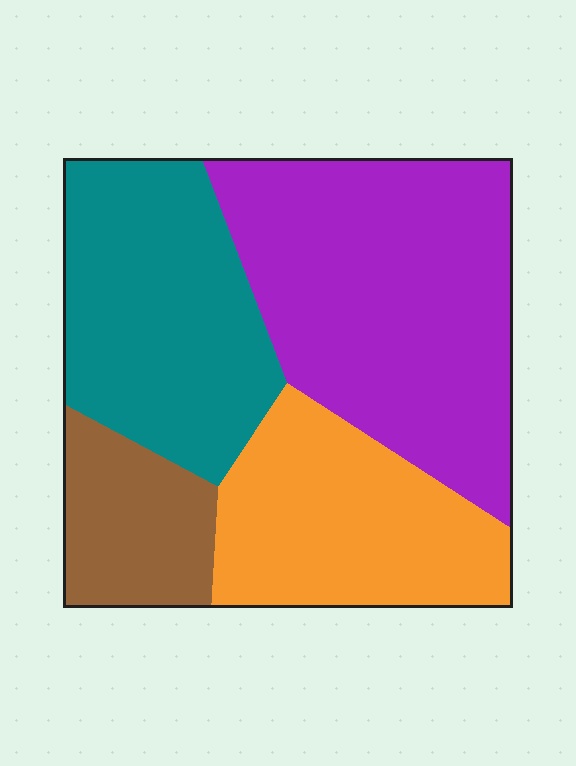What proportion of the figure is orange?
Orange takes up about one quarter (1/4) of the figure.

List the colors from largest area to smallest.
From largest to smallest: purple, teal, orange, brown.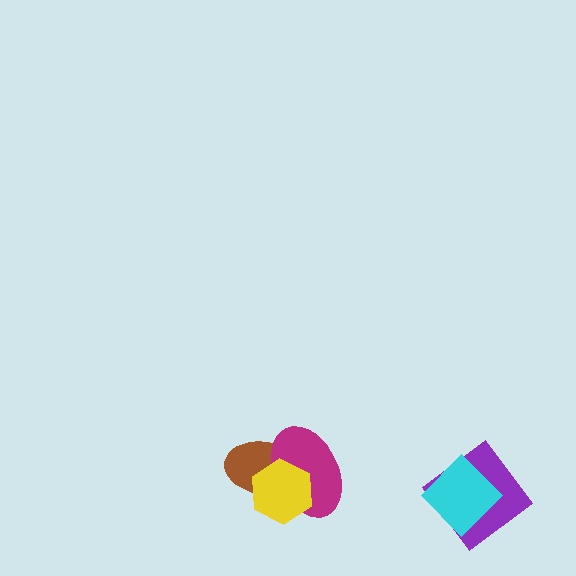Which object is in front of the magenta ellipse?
The yellow hexagon is in front of the magenta ellipse.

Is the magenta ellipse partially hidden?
Yes, it is partially covered by another shape.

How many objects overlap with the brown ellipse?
2 objects overlap with the brown ellipse.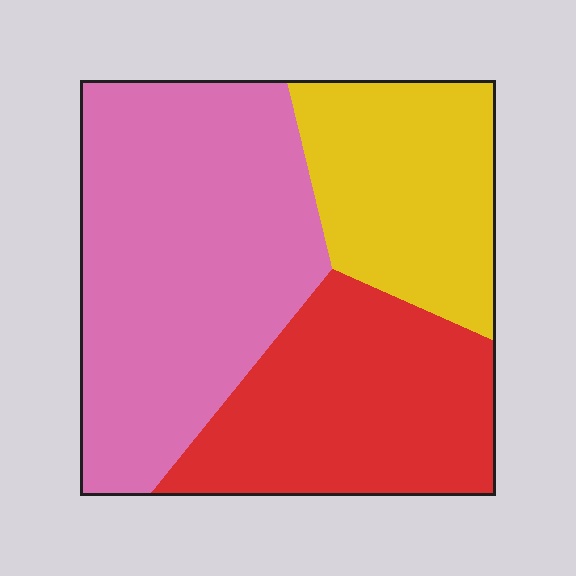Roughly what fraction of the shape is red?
Red covers around 30% of the shape.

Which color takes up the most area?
Pink, at roughly 45%.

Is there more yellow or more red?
Red.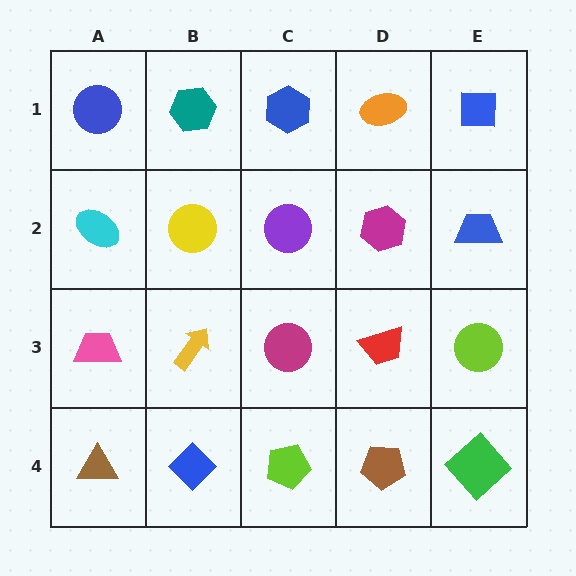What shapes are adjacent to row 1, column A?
A cyan ellipse (row 2, column A), a teal hexagon (row 1, column B).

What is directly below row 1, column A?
A cyan ellipse.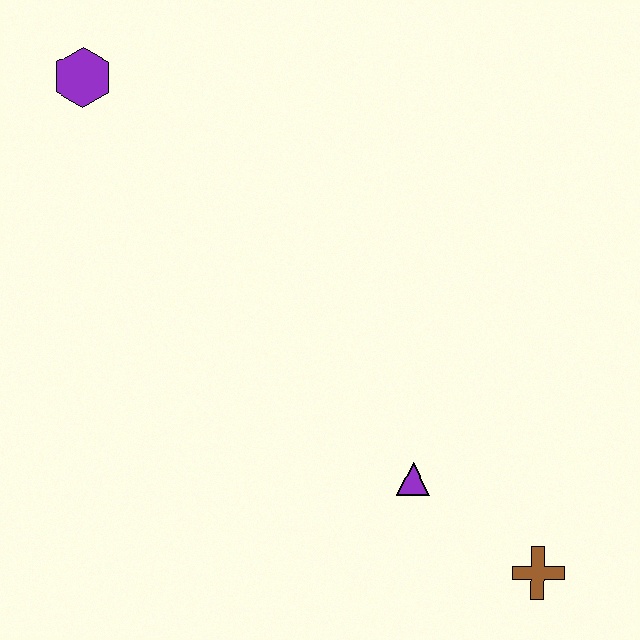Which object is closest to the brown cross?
The purple triangle is closest to the brown cross.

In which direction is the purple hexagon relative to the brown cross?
The purple hexagon is above the brown cross.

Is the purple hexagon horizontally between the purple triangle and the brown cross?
No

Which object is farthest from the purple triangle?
The purple hexagon is farthest from the purple triangle.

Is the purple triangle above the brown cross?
Yes